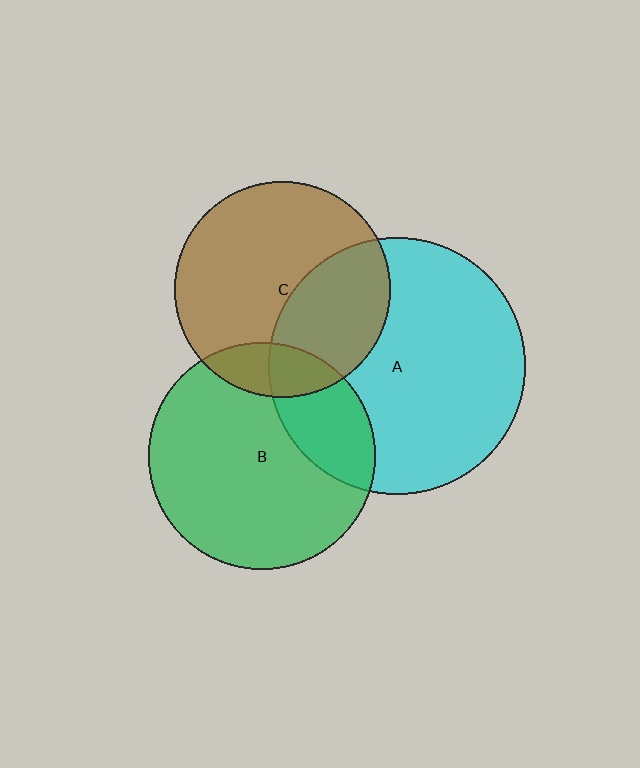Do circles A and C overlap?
Yes.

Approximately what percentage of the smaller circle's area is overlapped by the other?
Approximately 35%.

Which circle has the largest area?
Circle A (cyan).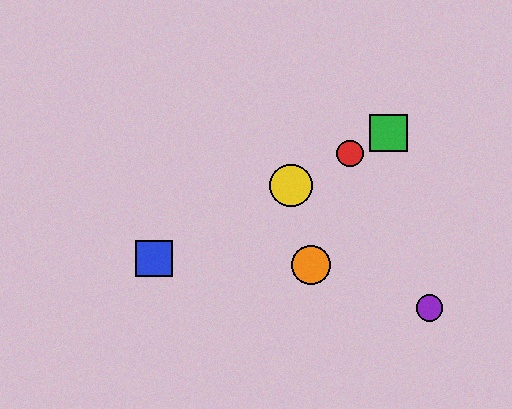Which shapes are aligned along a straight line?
The red circle, the blue square, the green square, the yellow circle are aligned along a straight line.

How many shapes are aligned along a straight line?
4 shapes (the red circle, the blue square, the green square, the yellow circle) are aligned along a straight line.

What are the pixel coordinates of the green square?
The green square is at (389, 133).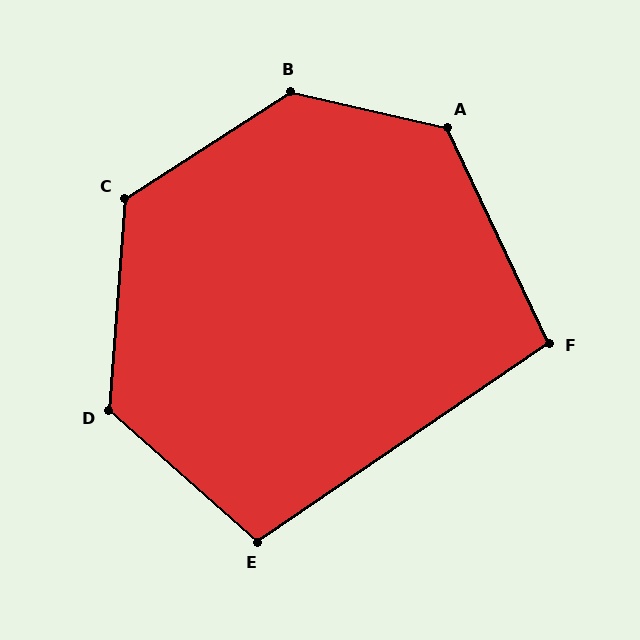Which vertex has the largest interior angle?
B, at approximately 134 degrees.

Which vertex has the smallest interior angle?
F, at approximately 99 degrees.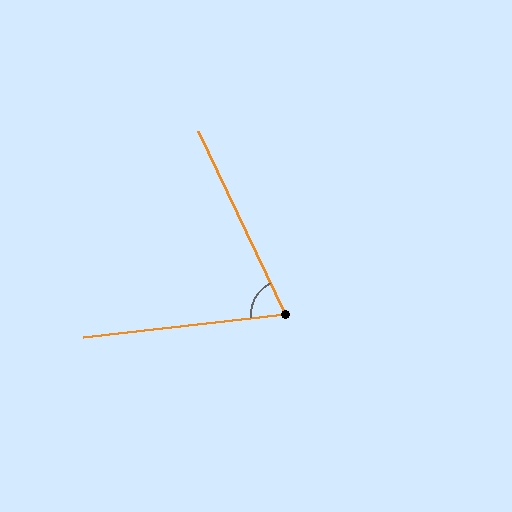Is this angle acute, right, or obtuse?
It is acute.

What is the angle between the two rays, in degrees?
Approximately 71 degrees.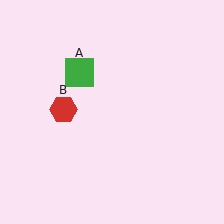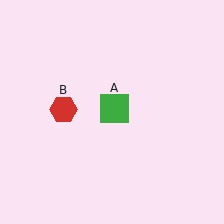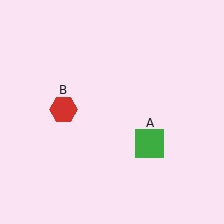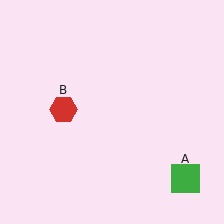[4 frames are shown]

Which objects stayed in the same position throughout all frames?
Red hexagon (object B) remained stationary.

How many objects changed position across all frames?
1 object changed position: green square (object A).